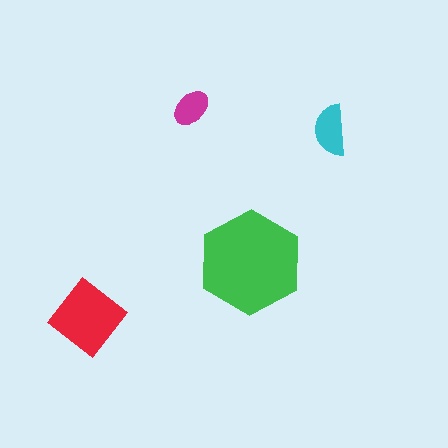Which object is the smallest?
The magenta ellipse.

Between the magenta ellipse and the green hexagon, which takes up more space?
The green hexagon.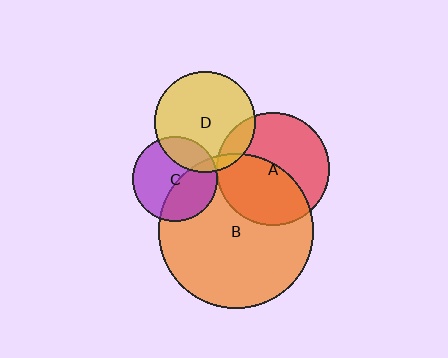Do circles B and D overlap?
Yes.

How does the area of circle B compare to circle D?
Approximately 2.3 times.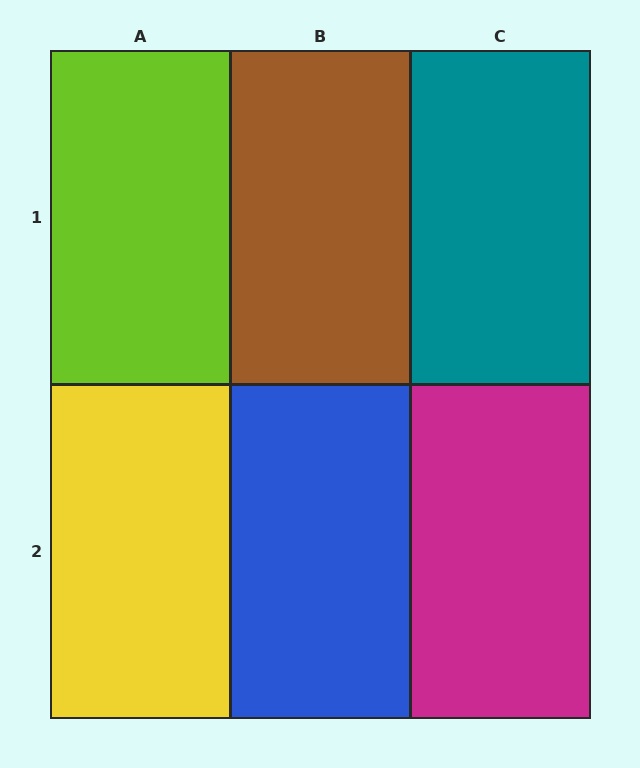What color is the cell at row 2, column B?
Blue.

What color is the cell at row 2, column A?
Yellow.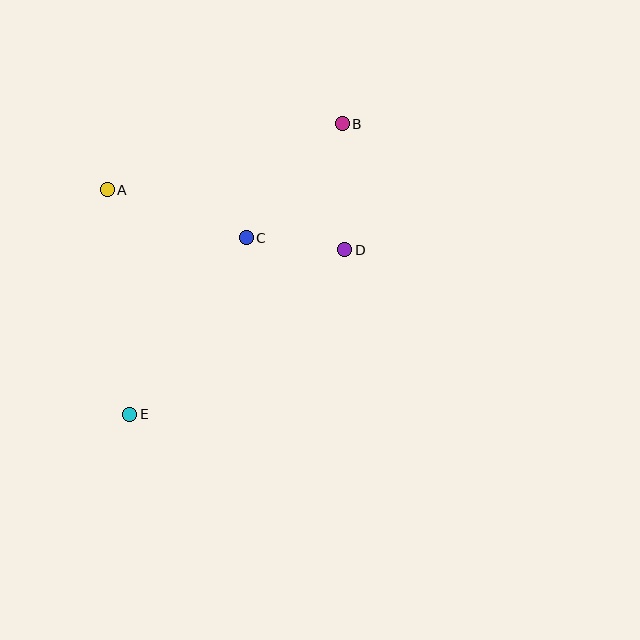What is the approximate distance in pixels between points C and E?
The distance between C and E is approximately 212 pixels.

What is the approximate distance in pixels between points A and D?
The distance between A and D is approximately 245 pixels.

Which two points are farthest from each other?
Points B and E are farthest from each other.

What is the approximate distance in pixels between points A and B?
The distance between A and B is approximately 244 pixels.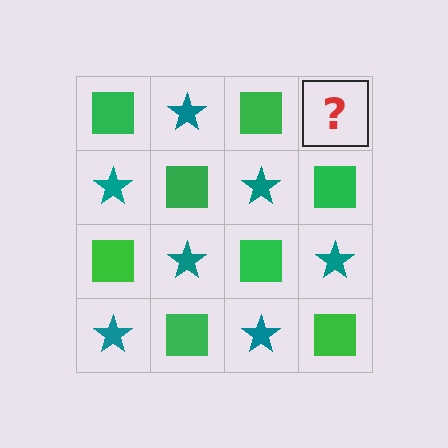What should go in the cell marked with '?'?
The missing cell should contain a teal star.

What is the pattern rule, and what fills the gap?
The rule is that it alternates green square and teal star in a checkerboard pattern. The gap should be filled with a teal star.